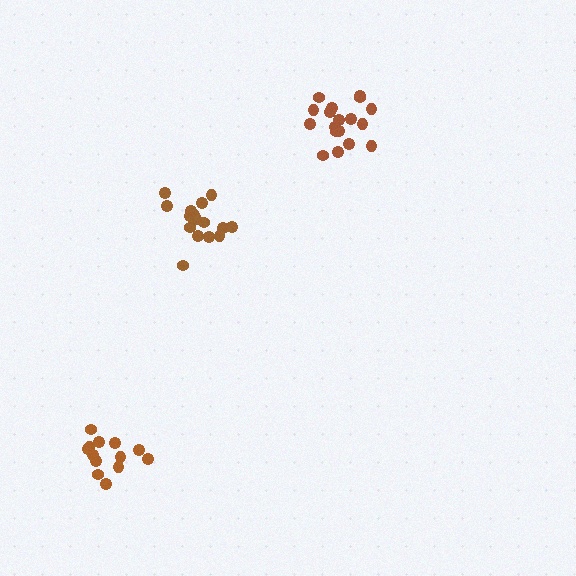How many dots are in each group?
Group 1: 16 dots, Group 2: 18 dots, Group 3: 13 dots (47 total).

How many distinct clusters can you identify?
There are 3 distinct clusters.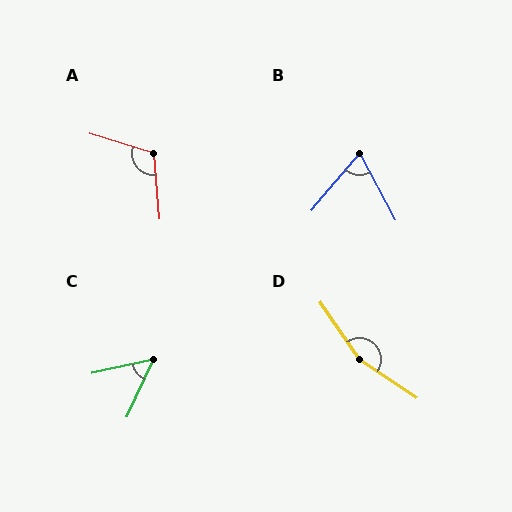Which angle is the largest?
D, at approximately 158 degrees.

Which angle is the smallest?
C, at approximately 53 degrees.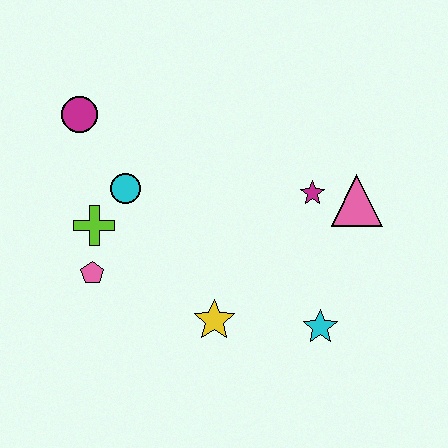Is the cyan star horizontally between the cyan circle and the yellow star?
No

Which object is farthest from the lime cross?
The pink triangle is farthest from the lime cross.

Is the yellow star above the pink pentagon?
No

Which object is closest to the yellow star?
The cyan star is closest to the yellow star.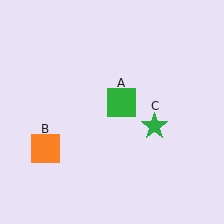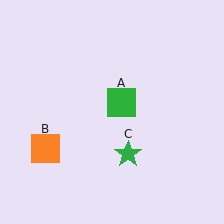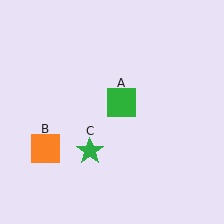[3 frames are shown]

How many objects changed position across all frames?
1 object changed position: green star (object C).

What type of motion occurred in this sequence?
The green star (object C) rotated clockwise around the center of the scene.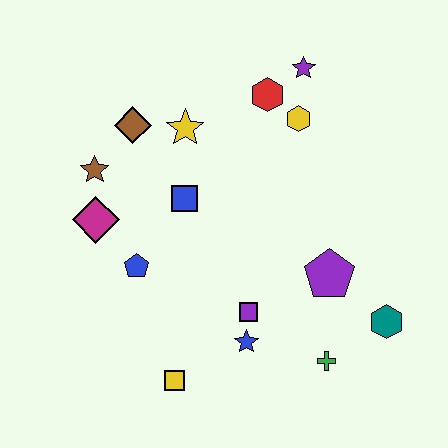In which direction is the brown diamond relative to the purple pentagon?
The brown diamond is to the left of the purple pentagon.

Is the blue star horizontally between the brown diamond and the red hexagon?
Yes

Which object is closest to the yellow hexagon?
The red hexagon is closest to the yellow hexagon.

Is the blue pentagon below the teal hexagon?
No